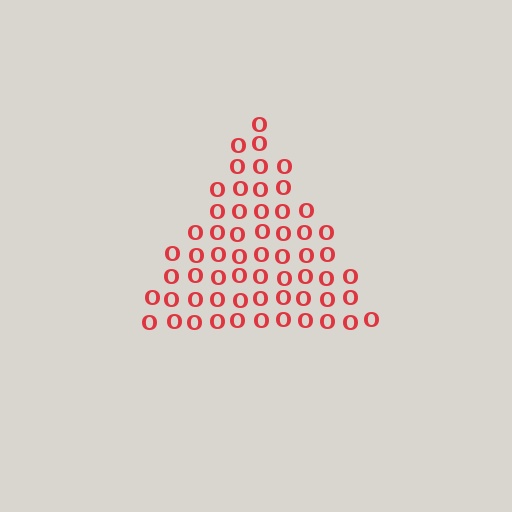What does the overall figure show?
The overall figure shows a triangle.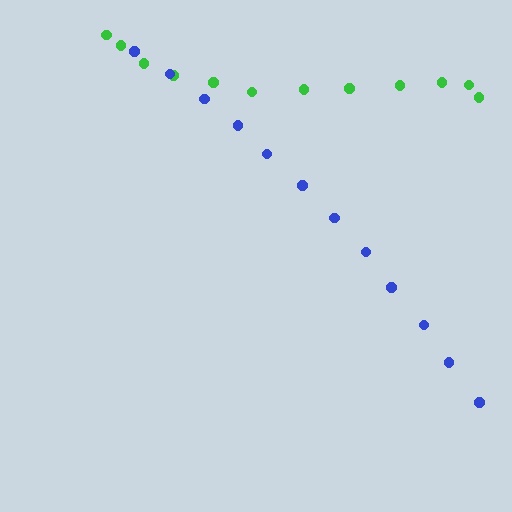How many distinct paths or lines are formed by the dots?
There are 2 distinct paths.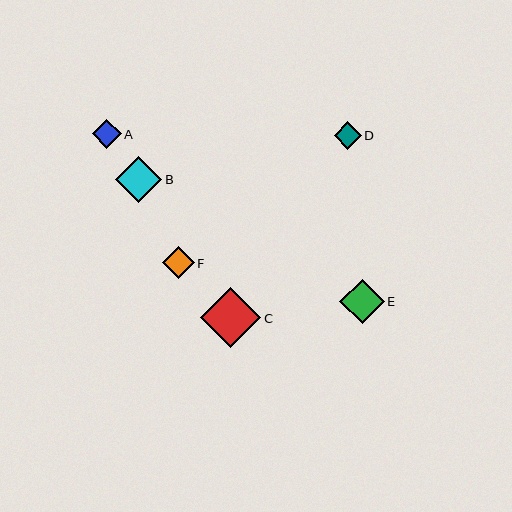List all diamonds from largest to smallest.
From largest to smallest: C, B, E, F, A, D.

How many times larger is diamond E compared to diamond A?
Diamond E is approximately 1.5 times the size of diamond A.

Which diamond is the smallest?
Diamond D is the smallest with a size of approximately 27 pixels.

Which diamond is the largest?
Diamond C is the largest with a size of approximately 60 pixels.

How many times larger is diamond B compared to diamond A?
Diamond B is approximately 1.6 times the size of diamond A.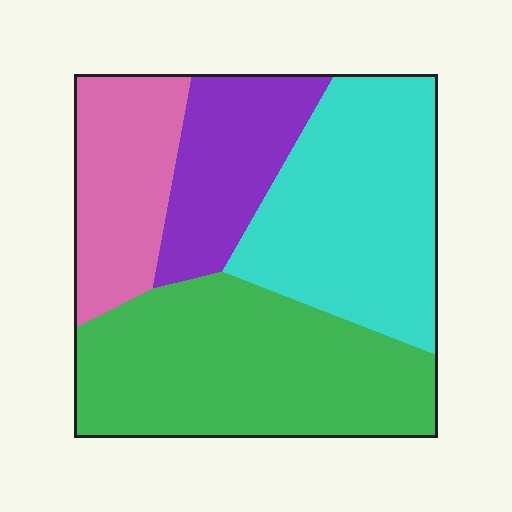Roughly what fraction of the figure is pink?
Pink takes up between a sixth and a third of the figure.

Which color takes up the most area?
Green, at roughly 35%.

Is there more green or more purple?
Green.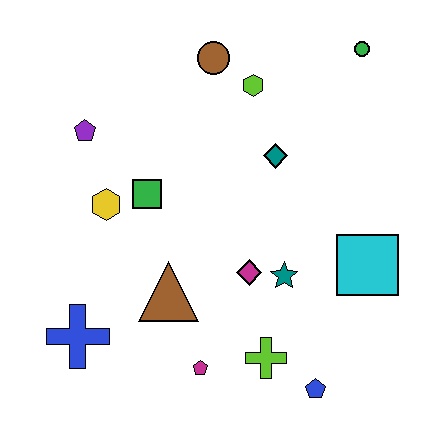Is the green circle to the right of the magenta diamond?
Yes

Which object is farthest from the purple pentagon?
The blue pentagon is farthest from the purple pentagon.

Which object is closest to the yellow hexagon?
The green square is closest to the yellow hexagon.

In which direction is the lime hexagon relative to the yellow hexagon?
The lime hexagon is to the right of the yellow hexagon.